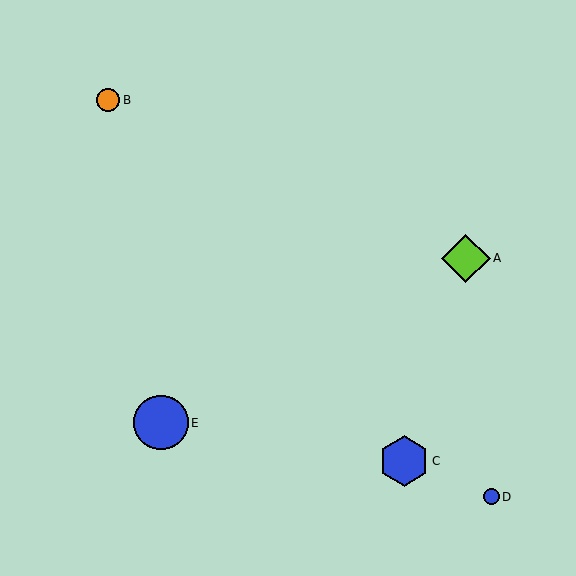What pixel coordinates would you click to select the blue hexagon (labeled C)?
Click at (404, 461) to select the blue hexagon C.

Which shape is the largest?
The blue circle (labeled E) is the largest.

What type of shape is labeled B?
Shape B is an orange circle.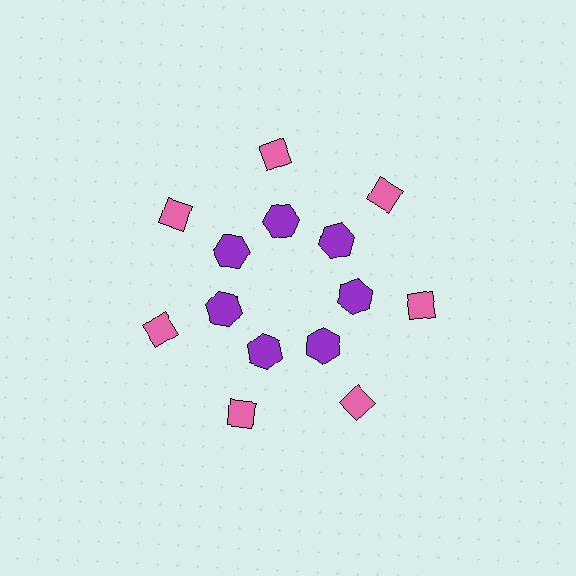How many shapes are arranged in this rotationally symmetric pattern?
There are 14 shapes, arranged in 7 groups of 2.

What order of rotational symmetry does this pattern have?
This pattern has 7-fold rotational symmetry.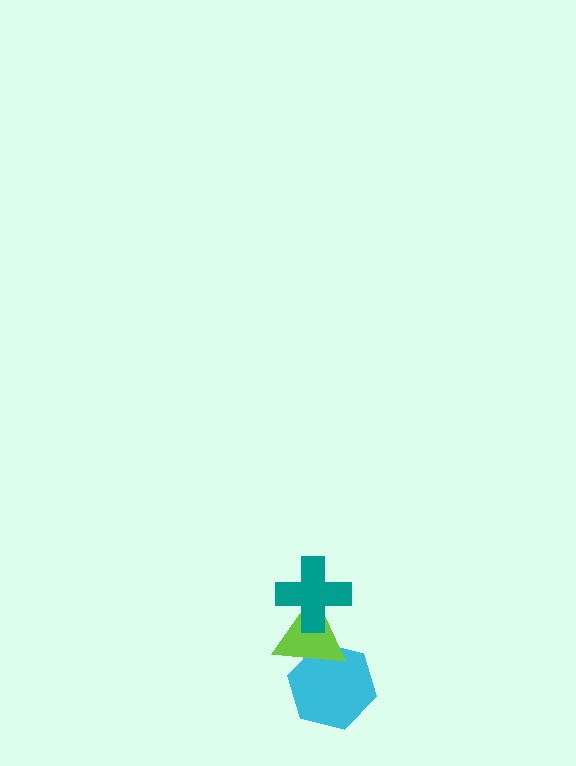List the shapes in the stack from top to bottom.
From top to bottom: the teal cross, the lime triangle, the cyan hexagon.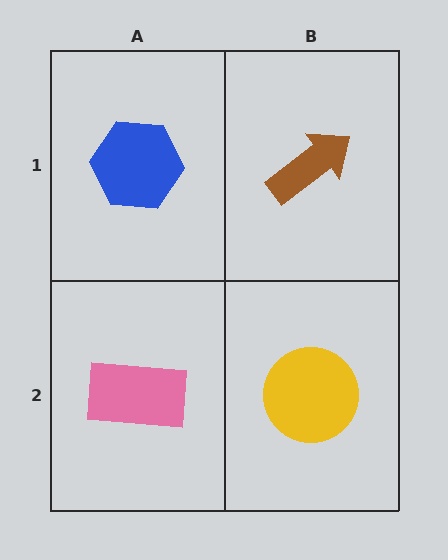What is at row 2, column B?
A yellow circle.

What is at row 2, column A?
A pink rectangle.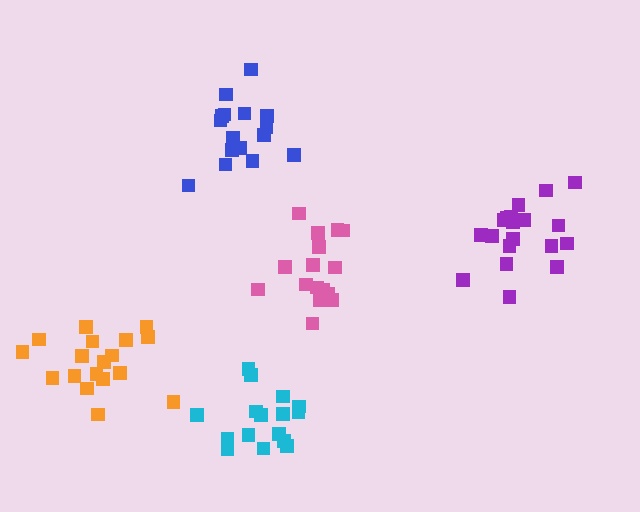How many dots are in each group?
Group 1: 17 dots, Group 2: 16 dots, Group 3: 19 dots, Group 4: 16 dots, Group 5: 18 dots (86 total).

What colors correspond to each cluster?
The clusters are colored: pink, blue, purple, cyan, orange.